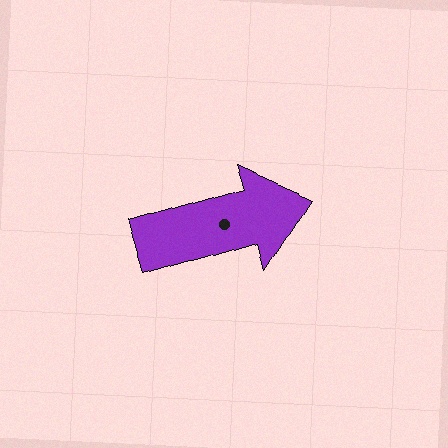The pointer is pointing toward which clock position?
Roughly 2 o'clock.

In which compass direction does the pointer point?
East.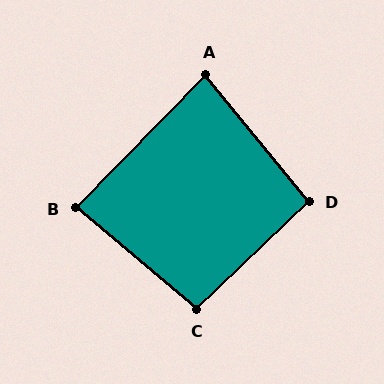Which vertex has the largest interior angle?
C, at approximately 96 degrees.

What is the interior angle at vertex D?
Approximately 94 degrees (approximately right).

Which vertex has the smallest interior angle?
A, at approximately 84 degrees.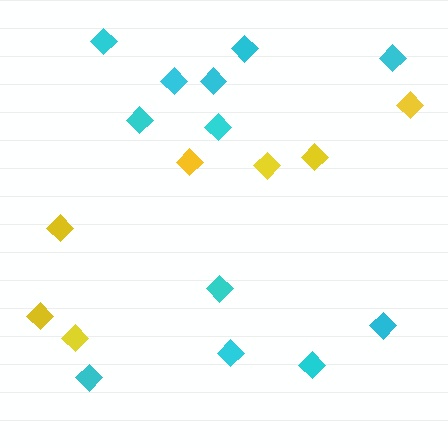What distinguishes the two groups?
There are 2 groups: one group of yellow diamonds (7) and one group of cyan diamonds (12).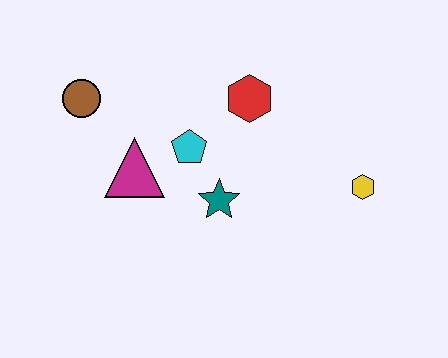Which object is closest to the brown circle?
The magenta triangle is closest to the brown circle.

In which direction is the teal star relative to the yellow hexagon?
The teal star is to the left of the yellow hexagon.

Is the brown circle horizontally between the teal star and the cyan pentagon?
No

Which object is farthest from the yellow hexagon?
The brown circle is farthest from the yellow hexagon.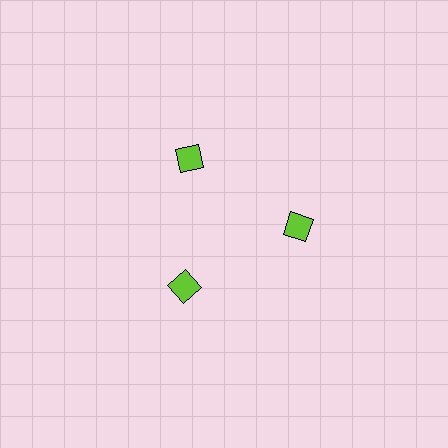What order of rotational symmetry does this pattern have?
This pattern has 3-fold rotational symmetry.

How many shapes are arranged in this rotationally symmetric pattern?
There are 3 shapes, arranged in 3 groups of 1.